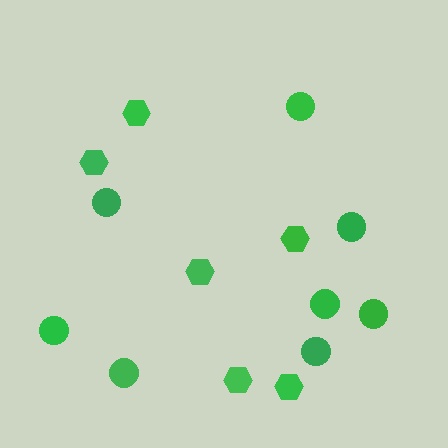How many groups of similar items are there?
There are 2 groups: one group of hexagons (6) and one group of circles (8).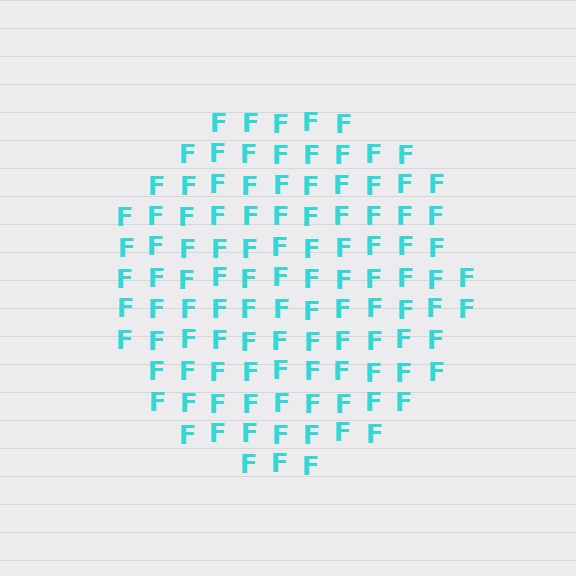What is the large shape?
The large shape is a circle.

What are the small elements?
The small elements are letter F's.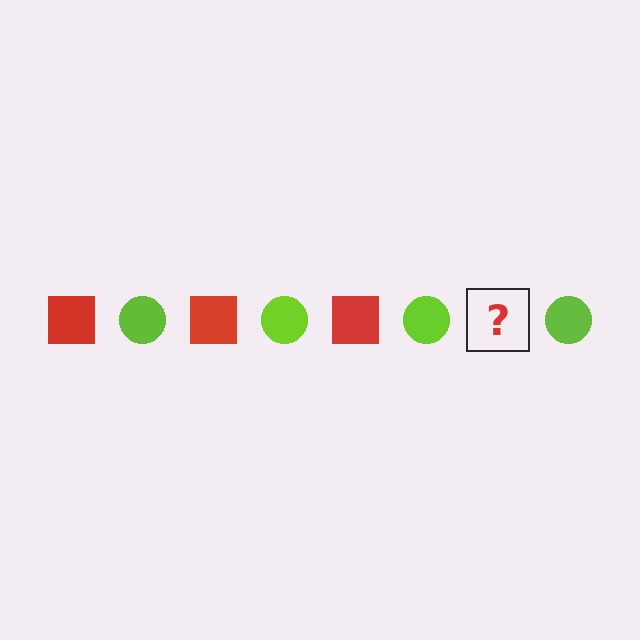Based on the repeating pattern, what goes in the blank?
The blank should be a red square.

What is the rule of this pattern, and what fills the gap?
The rule is that the pattern alternates between red square and lime circle. The gap should be filled with a red square.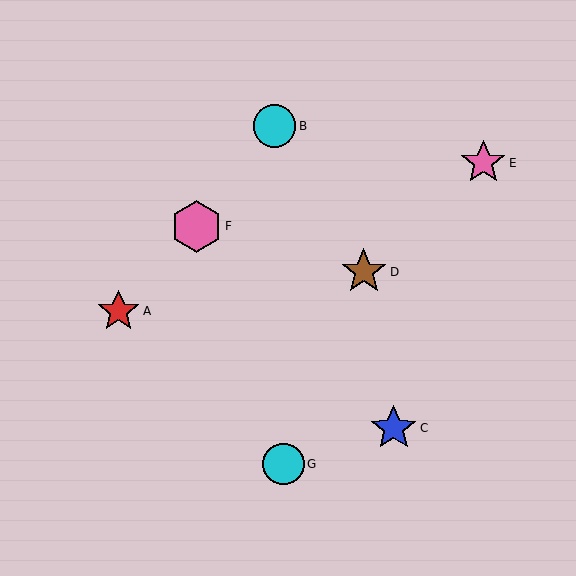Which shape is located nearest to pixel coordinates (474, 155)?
The pink star (labeled E) at (483, 163) is nearest to that location.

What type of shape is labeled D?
Shape D is a brown star.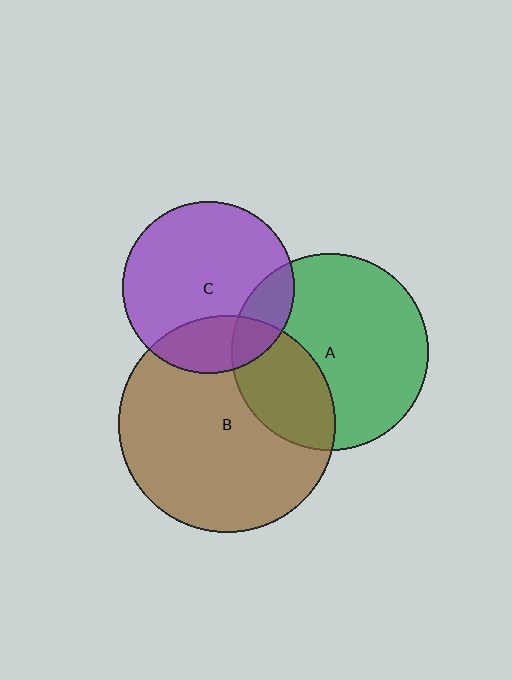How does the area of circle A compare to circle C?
Approximately 1.3 times.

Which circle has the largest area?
Circle B (brown).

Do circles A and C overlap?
Yes.